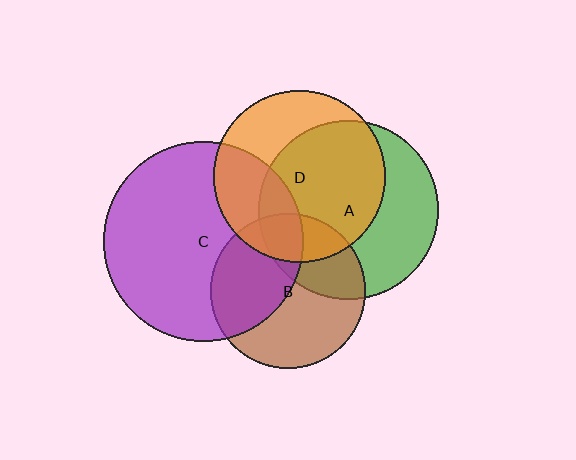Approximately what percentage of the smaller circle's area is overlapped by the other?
Approximately 20%.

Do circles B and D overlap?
Yes.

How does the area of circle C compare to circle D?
Approximately 1.4 times.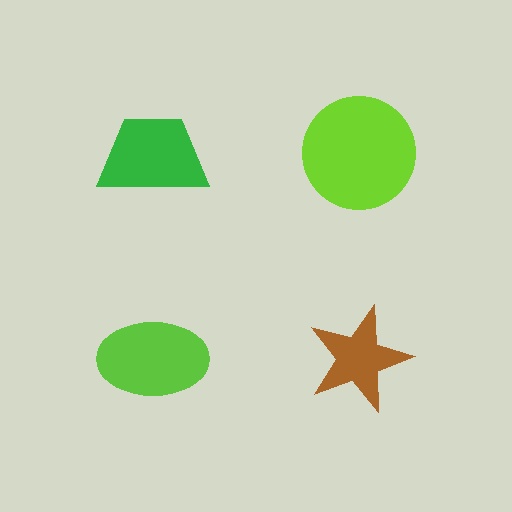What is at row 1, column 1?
A green trapezoid.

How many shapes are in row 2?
2 shapes.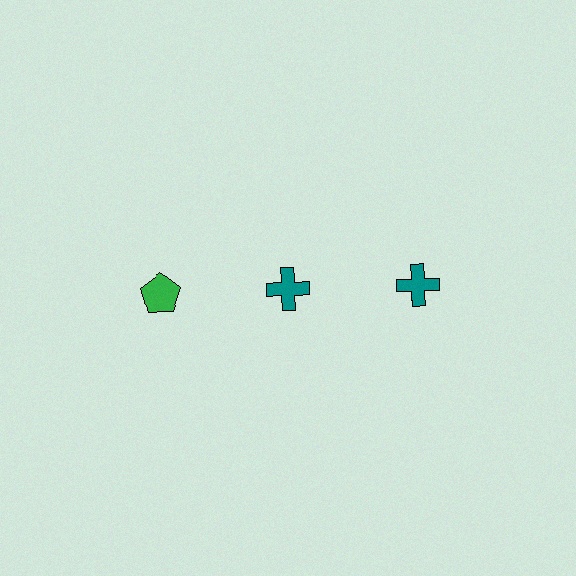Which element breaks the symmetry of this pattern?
The green pentagon in the top row, leftmost column breaks the symmetry. All other shapes are teal crosses.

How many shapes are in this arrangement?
There are 3 shapes arranged in a grid pattern.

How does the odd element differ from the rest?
It differs in both color (green instead of teal) and shape (pentagon instead of cross).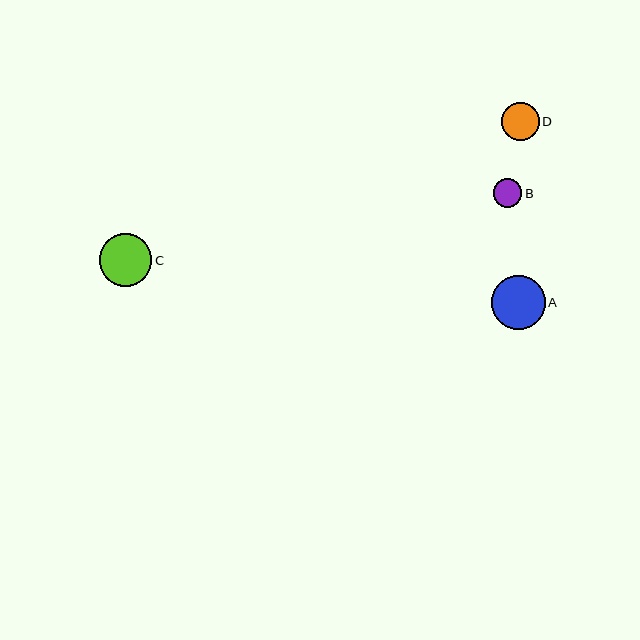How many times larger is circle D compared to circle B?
Circle D is approximately 1.3 times the size of circle B.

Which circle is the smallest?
Circle B is the smallest with a size of approximately 29 pixels.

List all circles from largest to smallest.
From largest to smallest: A, C, D, B.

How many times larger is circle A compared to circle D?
Circle A is approximately 1.4 times the size of circle D.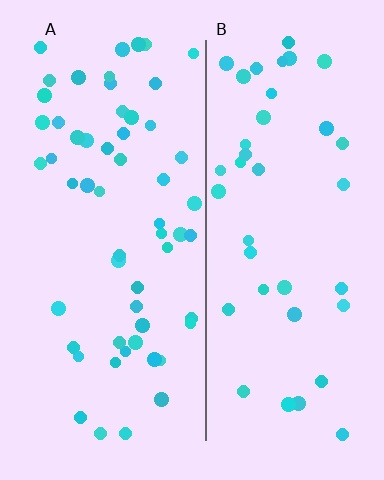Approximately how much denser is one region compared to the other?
Approximately 1.4× — region A over region B.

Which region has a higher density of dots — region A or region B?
A (the left).